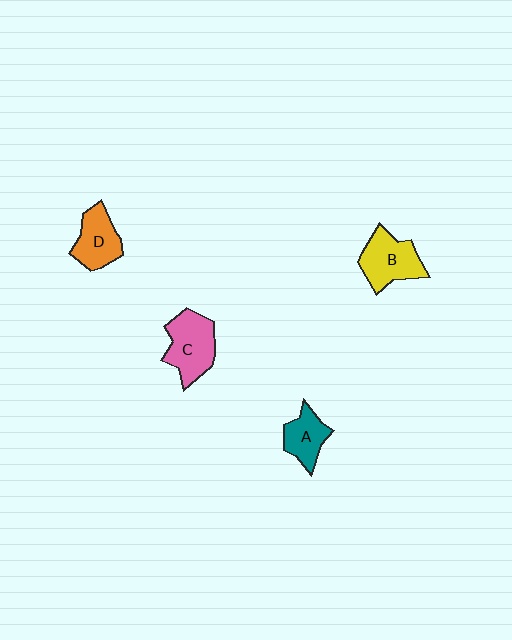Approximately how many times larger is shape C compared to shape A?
Approximately 1.5 times.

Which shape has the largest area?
Shape C (pink).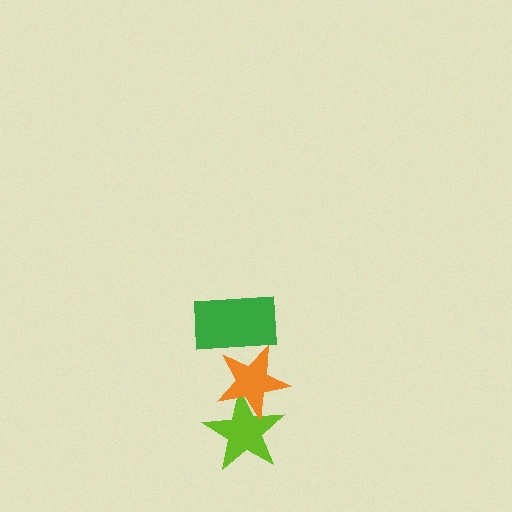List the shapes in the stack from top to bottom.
From top to bottom: the green rectangle, the orange star, the lime star.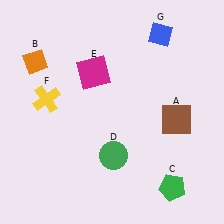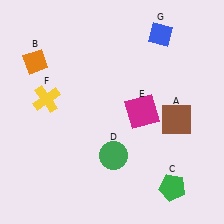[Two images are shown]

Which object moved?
The magenta square (E) moved right.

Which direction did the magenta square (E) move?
The magenta square (E) moved right.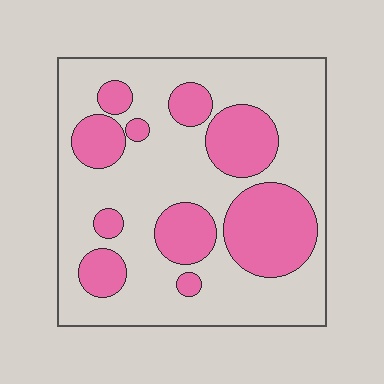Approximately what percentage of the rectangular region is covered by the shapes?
Approximately 30%.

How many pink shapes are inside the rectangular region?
10.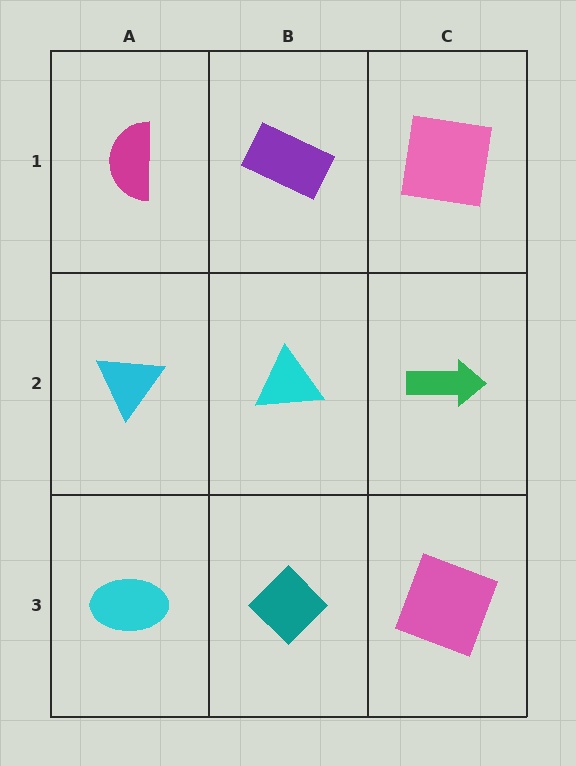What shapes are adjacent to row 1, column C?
A green arrow (row 2, column C), a purple rectangle (row 1, column B).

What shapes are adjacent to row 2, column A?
A magenta semicircle (row 1, column A), a cyan ellipse (row 3, column A), a cyan triangle (row 2, column B).